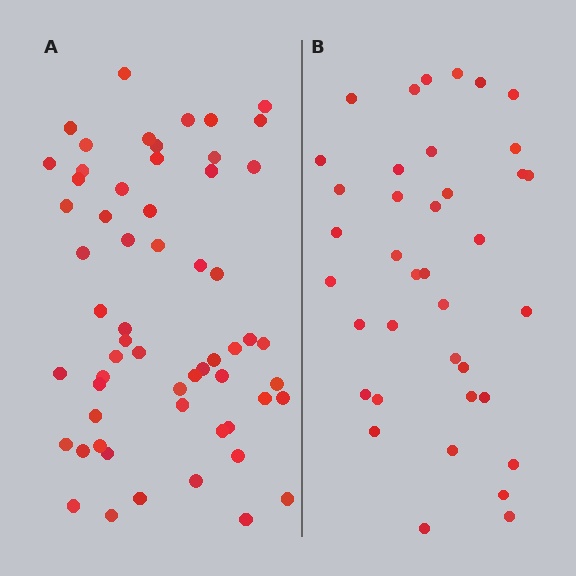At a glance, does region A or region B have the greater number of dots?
Region A (the left region) has more dots.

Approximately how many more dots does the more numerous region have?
Region A has approximately 20 more dots than region B.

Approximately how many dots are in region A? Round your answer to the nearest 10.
About 60 dots. (The exact count is 59, which rounds to 60.)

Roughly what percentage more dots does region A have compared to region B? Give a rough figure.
About 55% more.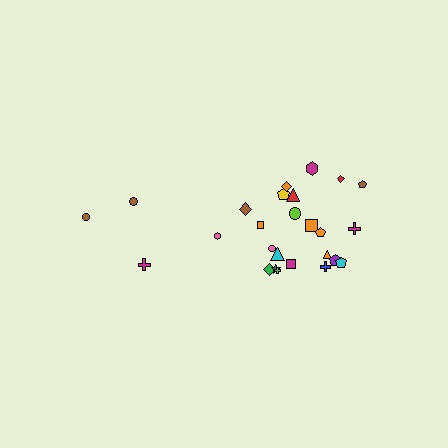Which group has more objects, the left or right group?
The right group.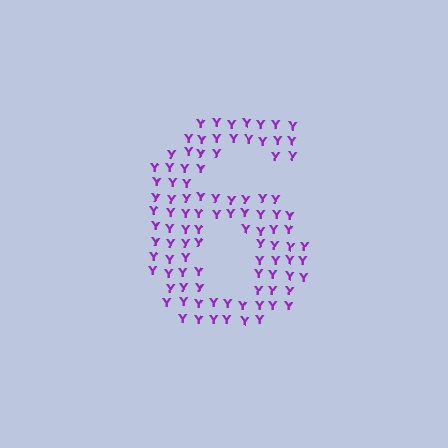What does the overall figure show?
The overall figure shows the digit 6.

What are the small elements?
The small elements are letter Y's.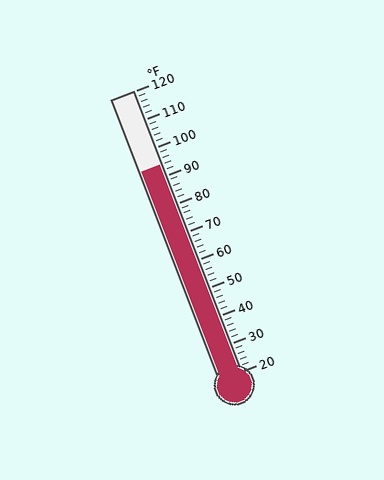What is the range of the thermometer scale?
The thermometer scale ranges from 20°F to 120°F.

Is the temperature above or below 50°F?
The temperature is above 50°F.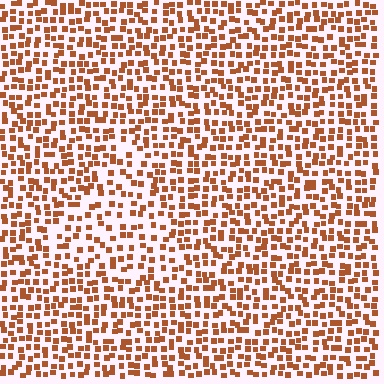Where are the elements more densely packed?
The elements are more densely packed outside the triangle boundary.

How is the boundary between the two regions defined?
The boundary is defined by a change in element density (approximately 1.6x ratio). All elements are the same color, size, and shape.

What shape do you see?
I see a triangle.